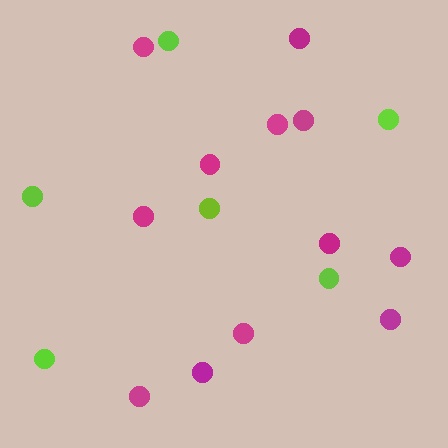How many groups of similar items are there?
There are 2 groups: one group of lime circles (6) and one group of magenta circles (12).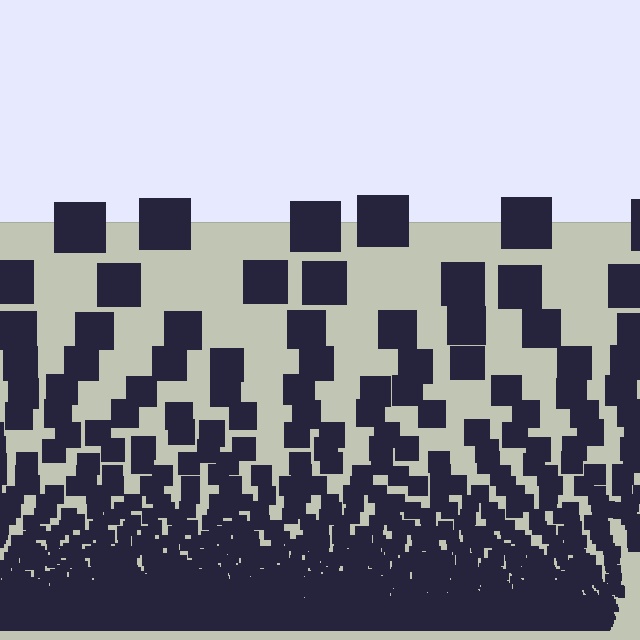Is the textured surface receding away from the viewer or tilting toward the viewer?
The surface appears to tilt toward the viewer. Texture elements get larger and sparser toward the top.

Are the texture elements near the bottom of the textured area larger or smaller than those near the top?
Smaller. The gradient is inverted — elements near the bottom are smaller and denser.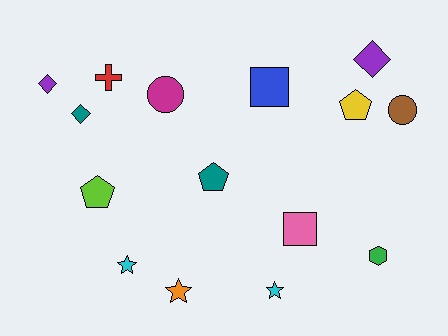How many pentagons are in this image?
There are 3 pentagons.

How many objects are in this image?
There are 15 objects.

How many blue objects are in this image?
There is 1 blue object.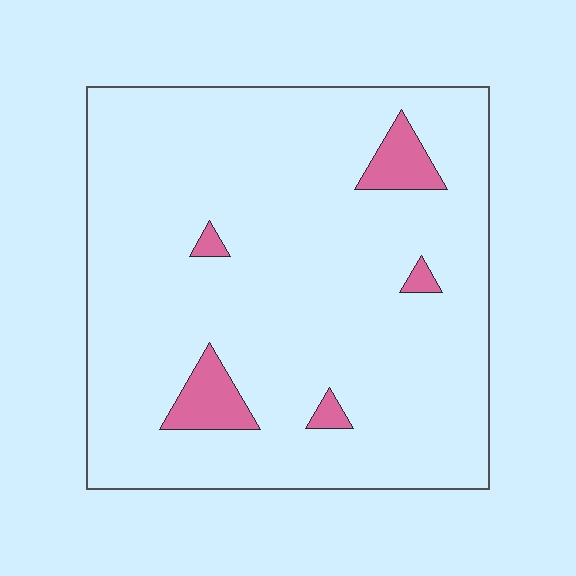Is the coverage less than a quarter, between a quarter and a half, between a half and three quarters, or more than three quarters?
Less than a quarter.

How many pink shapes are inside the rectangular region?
5.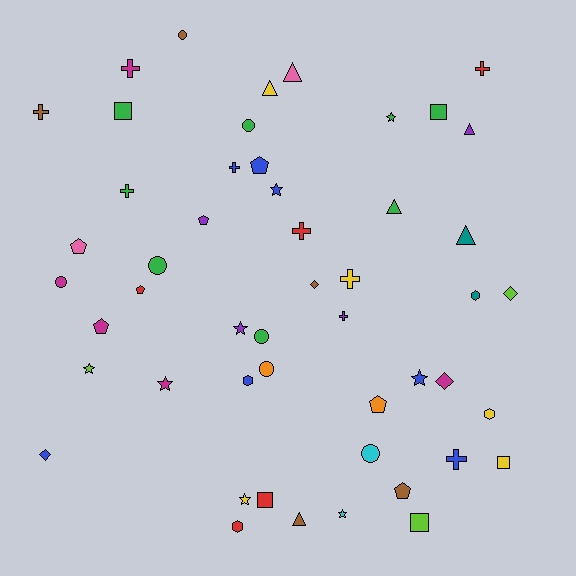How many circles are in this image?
There are 7 circles.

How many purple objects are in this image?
There are 4 purple objects.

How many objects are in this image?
There are 50 objects.